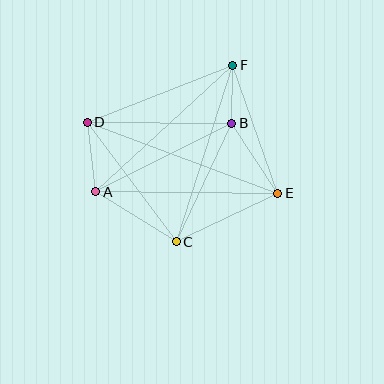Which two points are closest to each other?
Points B and F are closest to each other.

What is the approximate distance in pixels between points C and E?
The distance between C and E is approximately 113 pixels.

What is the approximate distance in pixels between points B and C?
The distance between B and C is approximately 131 pixels.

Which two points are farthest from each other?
Points D and E are farthest from each other.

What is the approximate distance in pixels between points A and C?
The distance between A and C is approximately 95 pixels.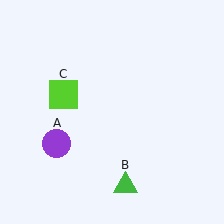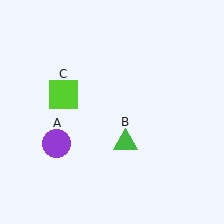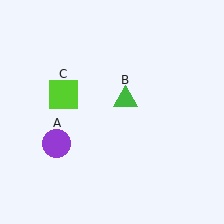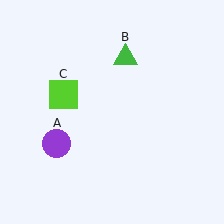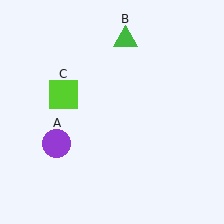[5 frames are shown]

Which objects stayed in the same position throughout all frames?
Purple circle (object A) and lime square (object C) remained stationary.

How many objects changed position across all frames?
1 object changed position: green triangle (object B).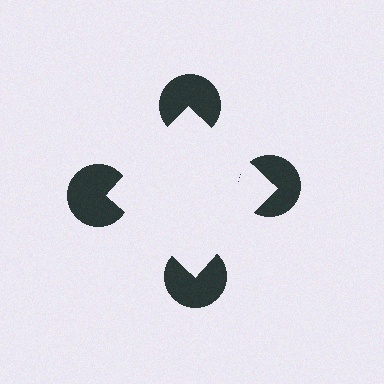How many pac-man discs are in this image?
There are 4 — one at each vertex of the illusory square.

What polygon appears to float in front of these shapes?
An illusory square — its edges are inferred from the aligned wedge cuts in the pac-man discs, not physically drawn.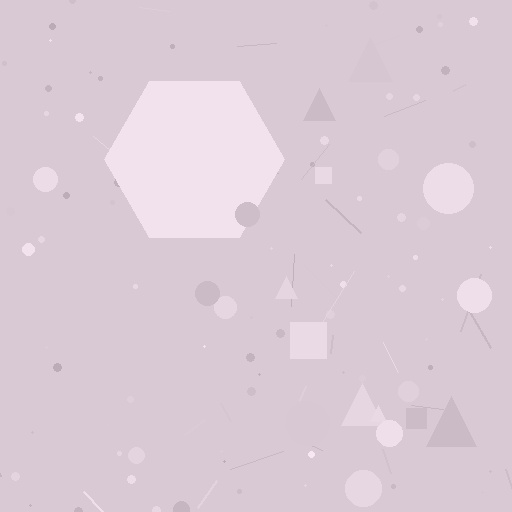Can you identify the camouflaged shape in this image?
The camouflaged shape is a hexagon.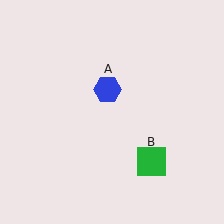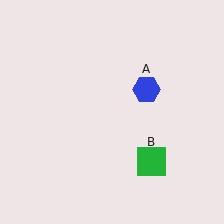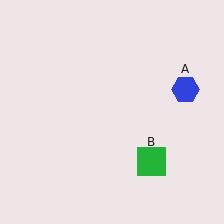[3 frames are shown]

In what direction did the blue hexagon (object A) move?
The blue hexagon (object A) moved right.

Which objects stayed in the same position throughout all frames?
Green square (object B) remained stationary.